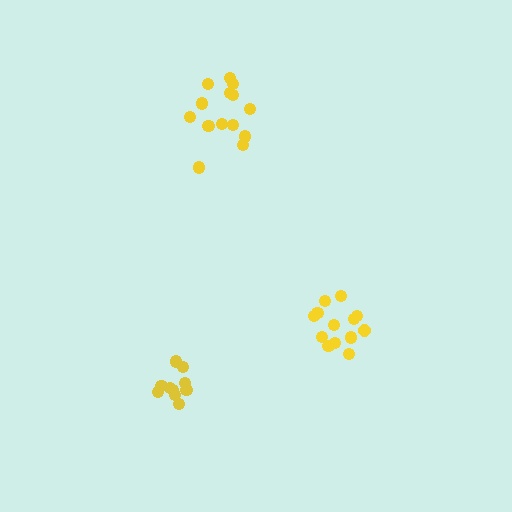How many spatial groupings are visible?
There are 3 spatial groupings.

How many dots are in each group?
Group 1: 14 dots, Group 2: 13 dots, Group 3: 10 dots (37 total).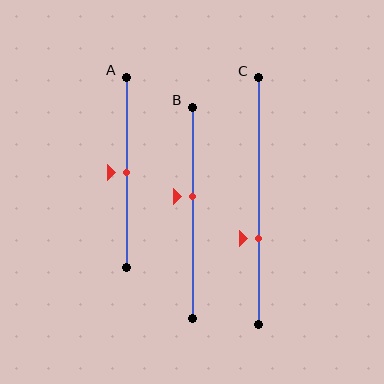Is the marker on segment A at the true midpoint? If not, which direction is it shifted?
Yes, the marker on segment A is at the true midpoint.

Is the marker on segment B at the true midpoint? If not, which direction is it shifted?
No, the marker on segment B is shifted upward by about 8% of the segment length.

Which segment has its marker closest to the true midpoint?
Segment A has its marker closest to the true midpoint.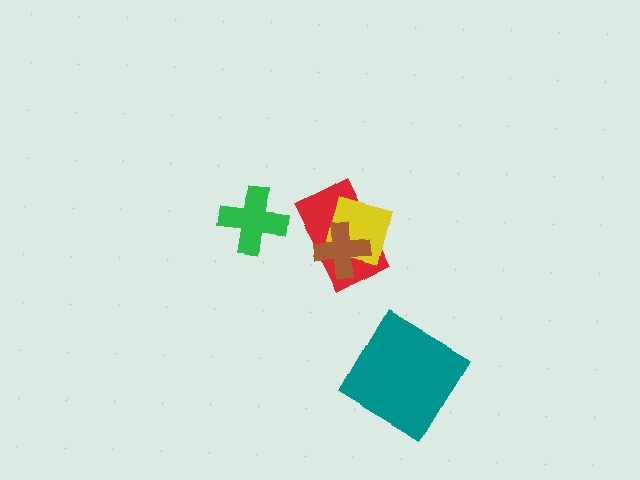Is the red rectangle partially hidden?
Yes, it is partially covered by another shape.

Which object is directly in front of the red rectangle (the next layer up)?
The yellow square is directly in front of the red rectangle.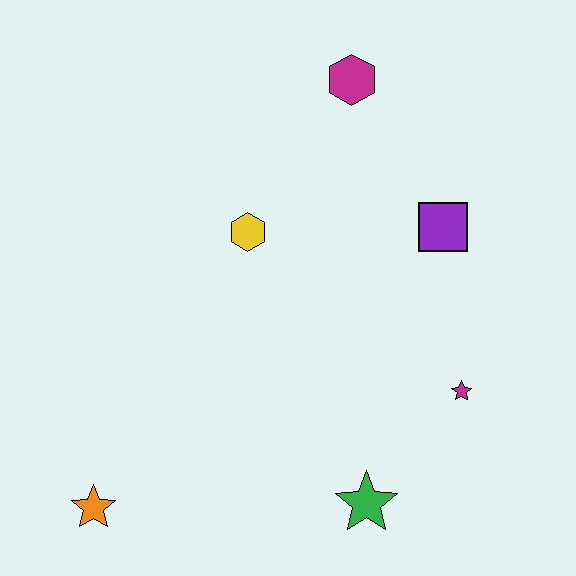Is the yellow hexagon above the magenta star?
Yes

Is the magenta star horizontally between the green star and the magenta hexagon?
No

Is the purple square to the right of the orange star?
Yes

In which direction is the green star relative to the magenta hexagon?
The green star is below the magenta hexagon.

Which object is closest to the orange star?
The green star is closest to the orange star.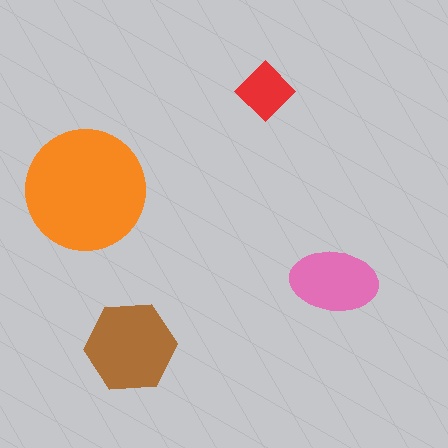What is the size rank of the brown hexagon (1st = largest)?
2nd.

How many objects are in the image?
There are 4 objects in the image.